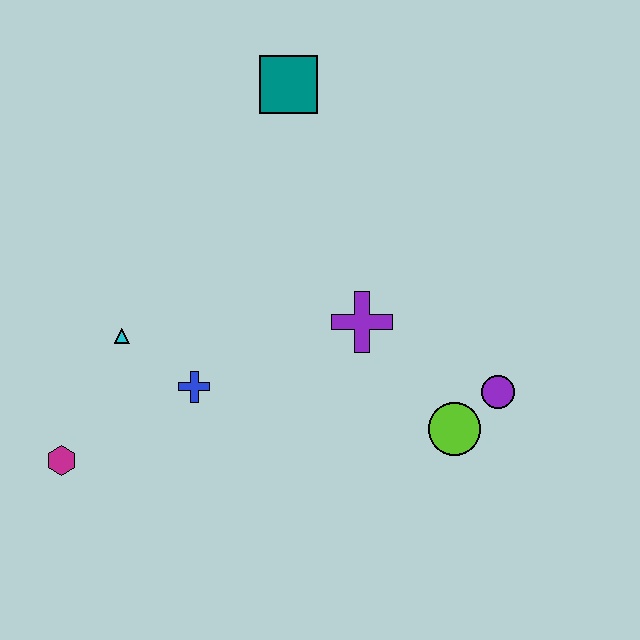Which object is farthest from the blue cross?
The teal square is farthest from the blue cross.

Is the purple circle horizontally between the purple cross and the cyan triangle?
No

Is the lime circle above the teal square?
No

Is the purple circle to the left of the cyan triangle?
No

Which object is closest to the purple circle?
The lime circle is closest to the purple circle.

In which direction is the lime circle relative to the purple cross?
The lime circle is below the purple cross.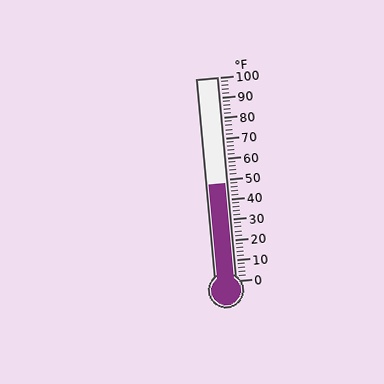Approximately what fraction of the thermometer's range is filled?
The thermometer is filled to approximately 50% of its range.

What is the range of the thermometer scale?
The thermometer scale ranges from 0°F to 100°F.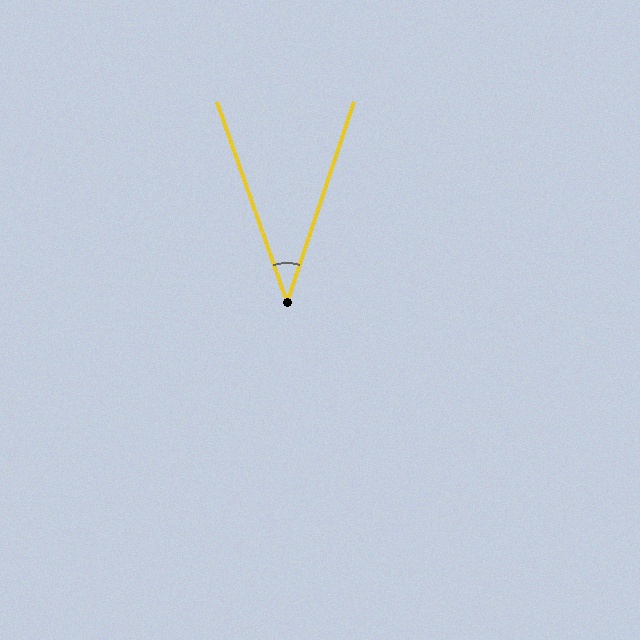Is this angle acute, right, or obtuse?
It is acute.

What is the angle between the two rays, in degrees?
Approximately 38 degrees.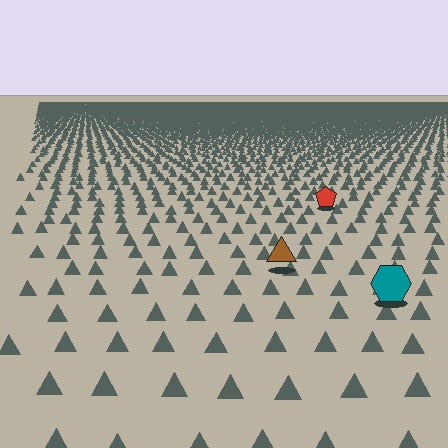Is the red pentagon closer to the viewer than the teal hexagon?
No. The teal hexagon is closer — you can tell from the texture gradient: the ground texture is coarser near it.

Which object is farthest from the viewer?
The red pentagon is farthest from the viewer. It appears smaller and the ground texture around it is denser.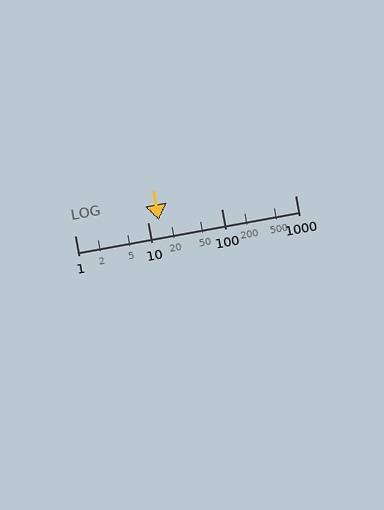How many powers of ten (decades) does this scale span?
The scale spans 3 decades, from 1 to 1000.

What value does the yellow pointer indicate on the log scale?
The pointer indicates approximately 14.